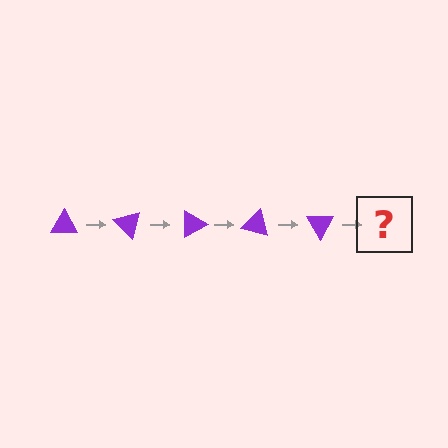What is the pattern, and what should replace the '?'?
The pattern is that the triangle rotates 45 degrees each step. The '?' should be a purple triangle rotated 225 degrees.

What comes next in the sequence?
The next element should be a purple triangle rotated 225 degrees.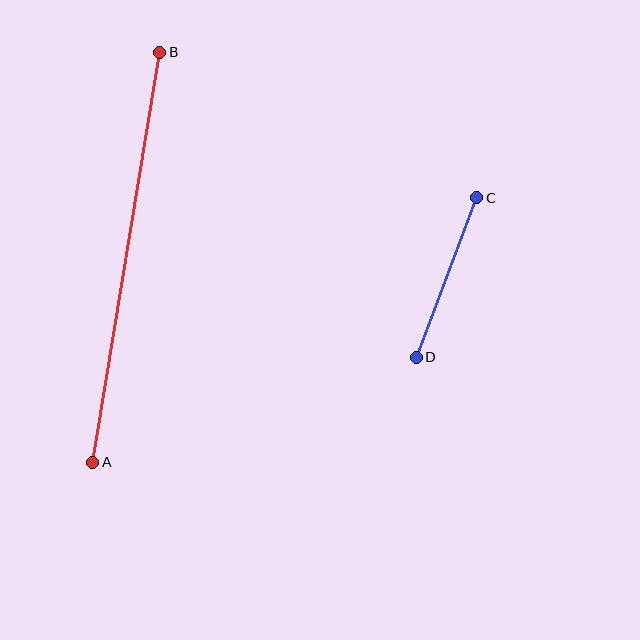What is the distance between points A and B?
The distance is approximately 416 pixels.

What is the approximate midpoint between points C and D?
The midpoint is at approximately (447, 278) pixels.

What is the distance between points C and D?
The distance is approximately 171 pixels.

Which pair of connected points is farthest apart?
Points A and B are farthest apart.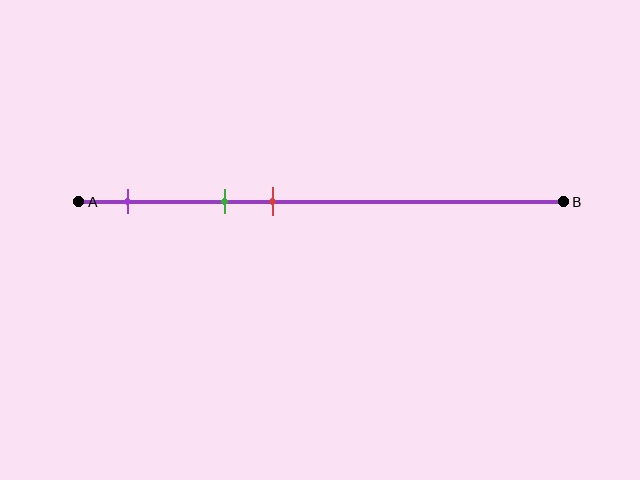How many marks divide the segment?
There are 3 marks dividing the segment.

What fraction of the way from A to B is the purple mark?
The purple mark is approximately 10% (0.1) of the way from A to B.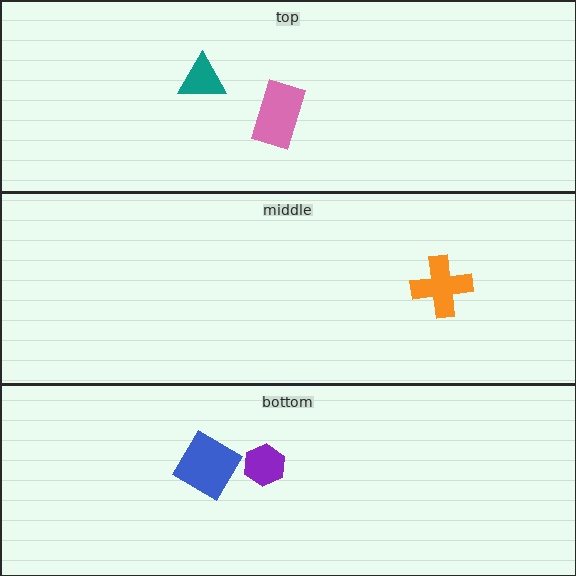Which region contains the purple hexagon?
The bottom region.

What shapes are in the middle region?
The orange cross.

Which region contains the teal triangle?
The top region.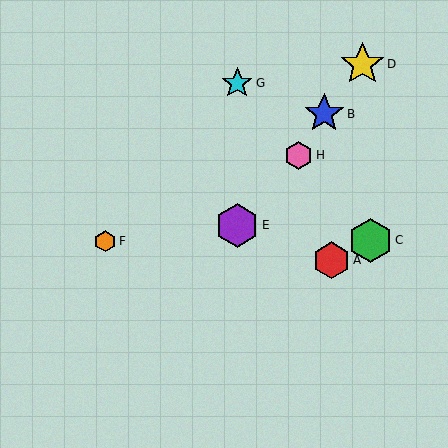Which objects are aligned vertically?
Objects E, G are aligned vertically.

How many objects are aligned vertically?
2 objects (E, G) are aligned vertically.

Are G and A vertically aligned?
No, G is at x≈237 and A is at x≈331.